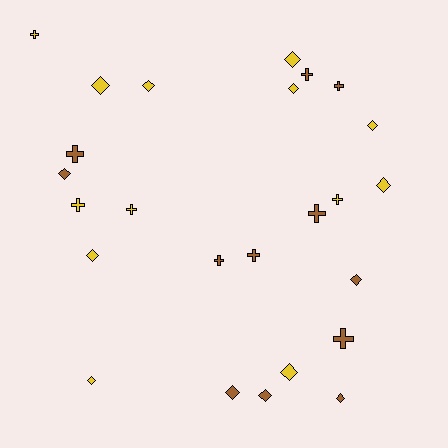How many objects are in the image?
There are 25 objects.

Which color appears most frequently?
Yellow, with 13 objects.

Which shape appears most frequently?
Diamond, with 14 objects.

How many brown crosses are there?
There are 7 brown crosses.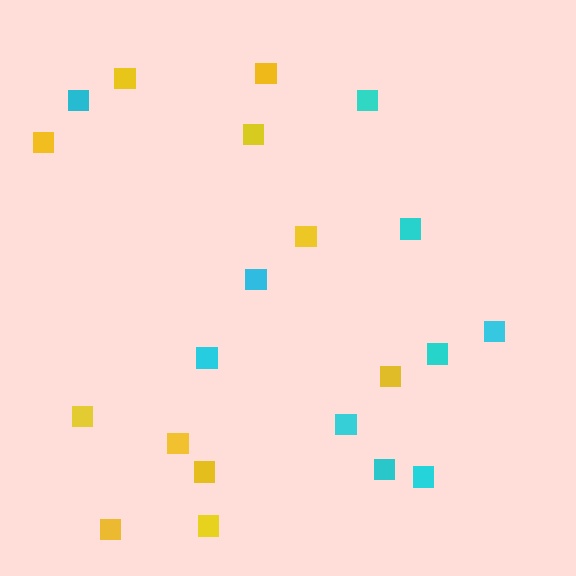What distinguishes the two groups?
There are 2 groups: one group of yellow squares (11) and one group of cyan squares (10).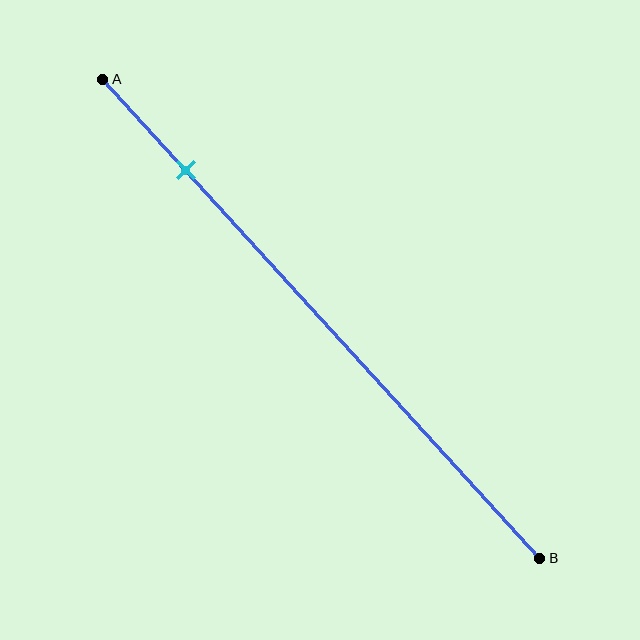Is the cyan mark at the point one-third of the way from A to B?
No, the mark is at about 20% from A, not at the 33% one-third point.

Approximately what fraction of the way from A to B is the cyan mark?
The cyan mark is approximately 20% of the way from A to B.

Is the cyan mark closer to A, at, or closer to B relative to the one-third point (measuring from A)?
The cyan mark is closer to point A than the one-third point of segment AB.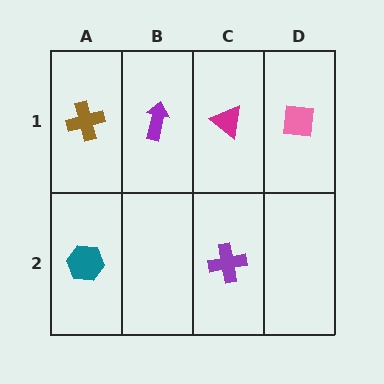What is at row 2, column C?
A purple cross.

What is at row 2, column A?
A teal hexagon.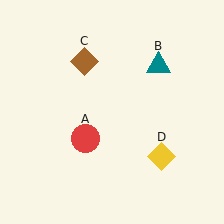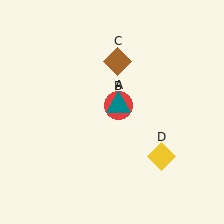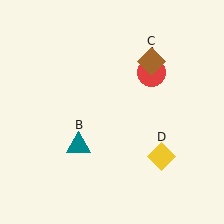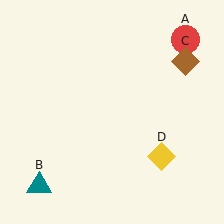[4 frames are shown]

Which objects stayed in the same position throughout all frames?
Yellow diamond (object D) remained stationary.